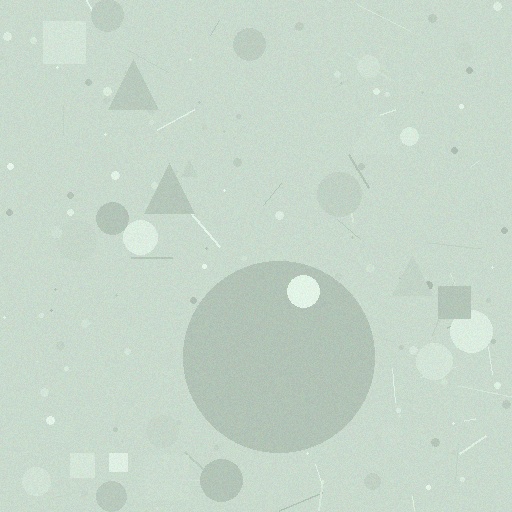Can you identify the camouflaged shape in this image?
The camouflaged shape is a circle.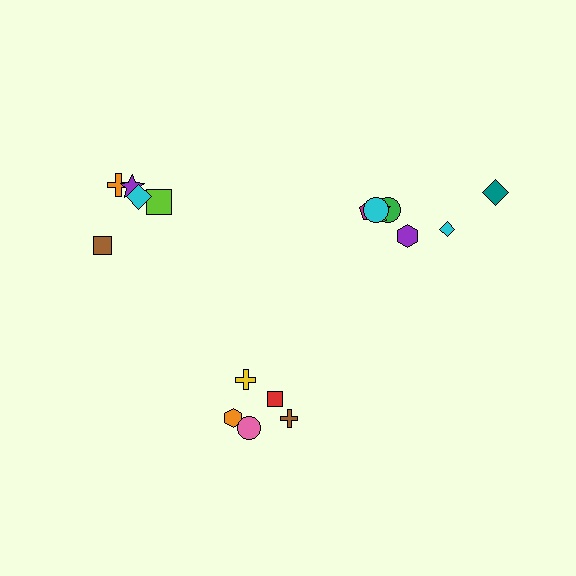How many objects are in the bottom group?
There are 5 objects.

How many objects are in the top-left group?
There are 5 objects.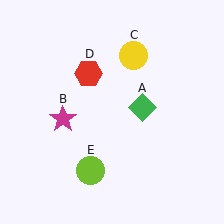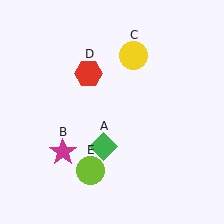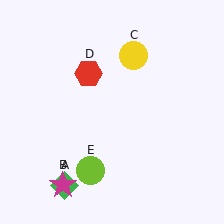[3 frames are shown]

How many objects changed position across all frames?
2 objects changed position: green diamond (object A), magenta star (object B).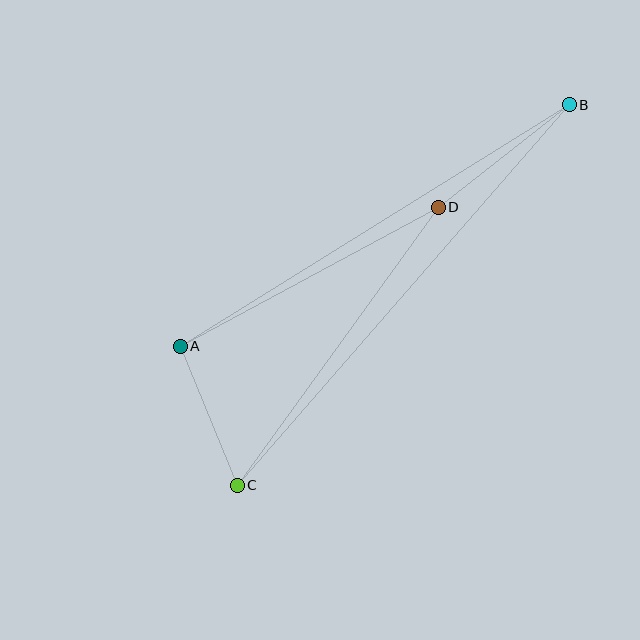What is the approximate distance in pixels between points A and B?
The distance between A and B is approximately 458 pixels.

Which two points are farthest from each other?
Points B and C are farthest from each other.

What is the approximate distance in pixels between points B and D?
The distance between B and D is approximately 166 pixels.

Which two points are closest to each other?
Points A and C are closest to each other.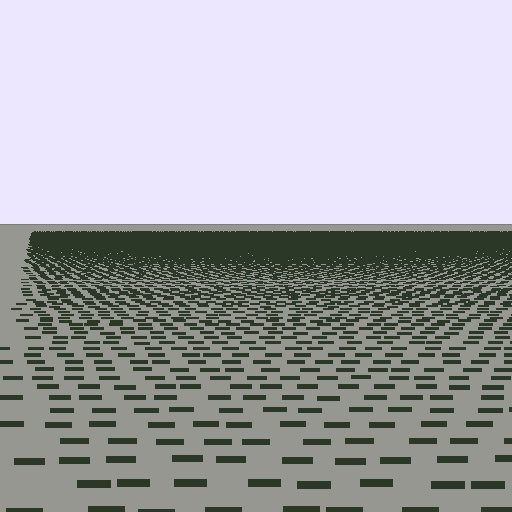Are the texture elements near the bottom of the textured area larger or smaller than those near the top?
Larger. Near the bottom, elements are closer to the viewer and appear at a bigger on-screen size.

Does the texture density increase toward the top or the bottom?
Density increases toward the top.